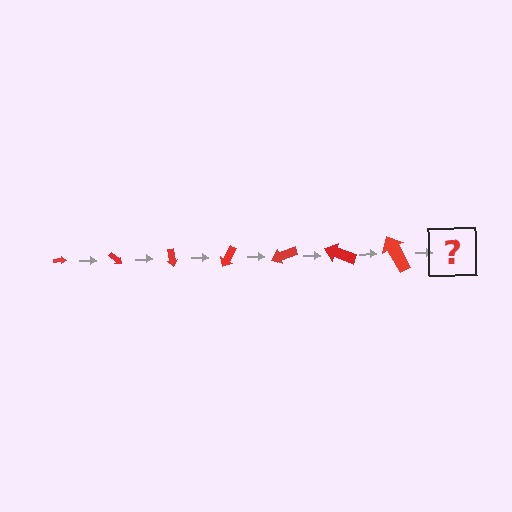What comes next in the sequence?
The next element should be an arrow, larger than the previous one and rotated 280 degrees from the start.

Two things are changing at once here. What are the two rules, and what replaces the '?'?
The two rules are that the arrow grows larger each step and it rotates 40 degrees each step. The '?' should be an arrow, larger than the previous one and rotated 280 degrees from the start.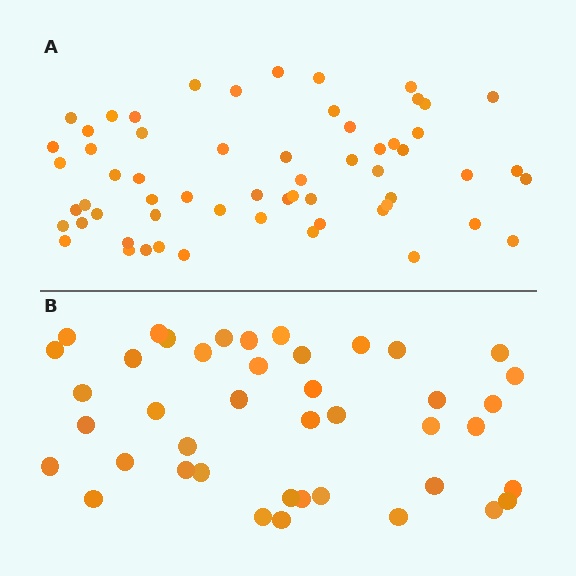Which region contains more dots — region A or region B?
Region A (the top region) has more dots.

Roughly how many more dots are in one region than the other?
Region A has approximately 20 more dots than region B.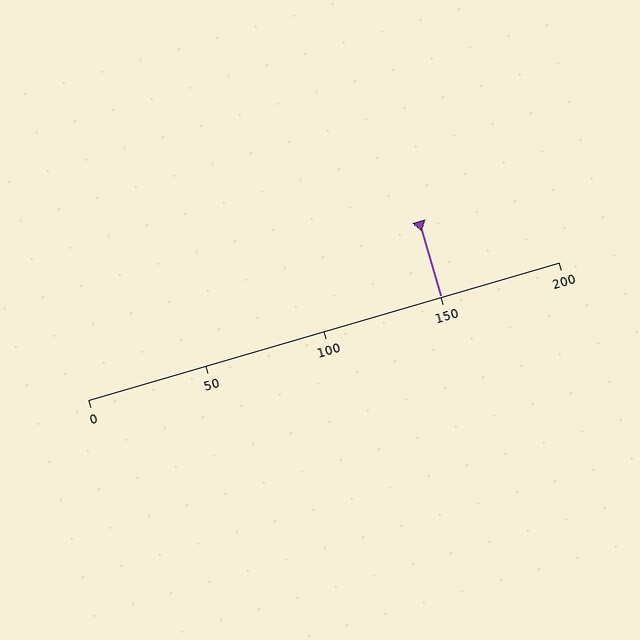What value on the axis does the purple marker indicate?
The marker indicates approximately 150.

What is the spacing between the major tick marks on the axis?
The major ticks are spaced 50 apart.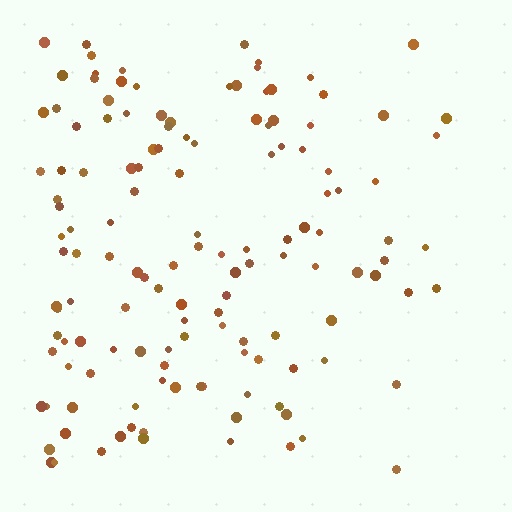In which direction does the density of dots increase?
From right to left, with the left side densest.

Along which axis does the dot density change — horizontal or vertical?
Horizontal.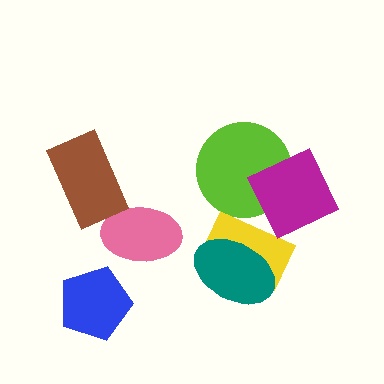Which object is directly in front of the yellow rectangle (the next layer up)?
The teal ellipse is directly in front of the yellow rectangle.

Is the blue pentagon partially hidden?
No, no other shape covers it.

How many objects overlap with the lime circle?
1 object overlaps with the lime circle.